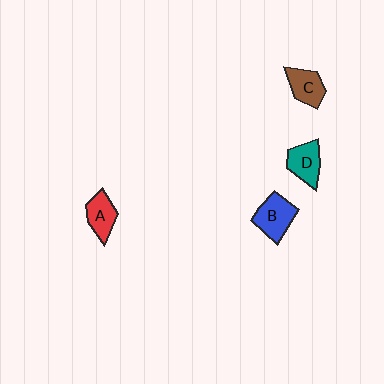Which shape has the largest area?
Shape B (blue).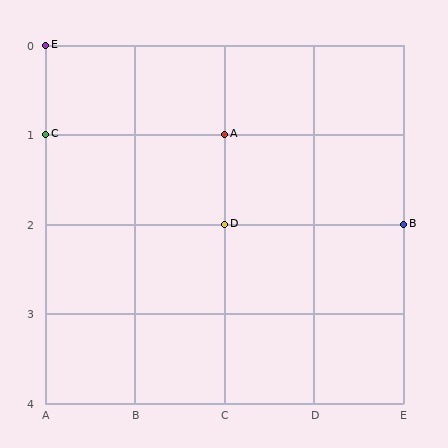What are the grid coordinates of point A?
Point A is at grid coordinates (C, 1).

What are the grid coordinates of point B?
Point B is at grid coordinates (E, 2).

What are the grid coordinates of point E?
Point E is at grid coordinates (A, 0).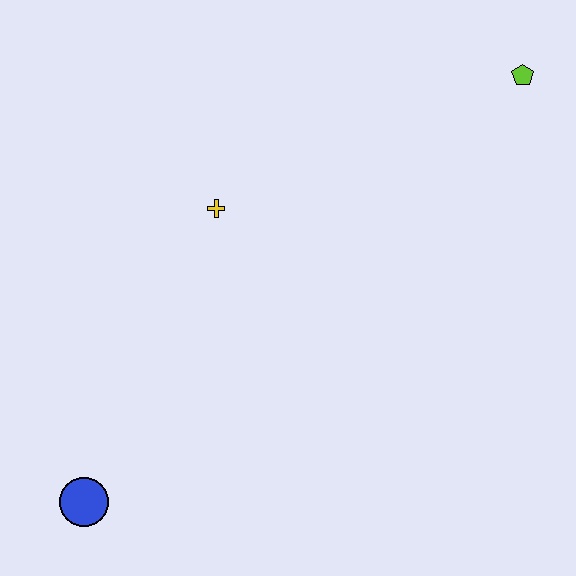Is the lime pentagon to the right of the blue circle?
Yes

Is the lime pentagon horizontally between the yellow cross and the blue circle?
No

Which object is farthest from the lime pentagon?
The blue circle is farthest from the lime pentagon.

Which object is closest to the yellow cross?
The blue circle is closest to the yellow cross.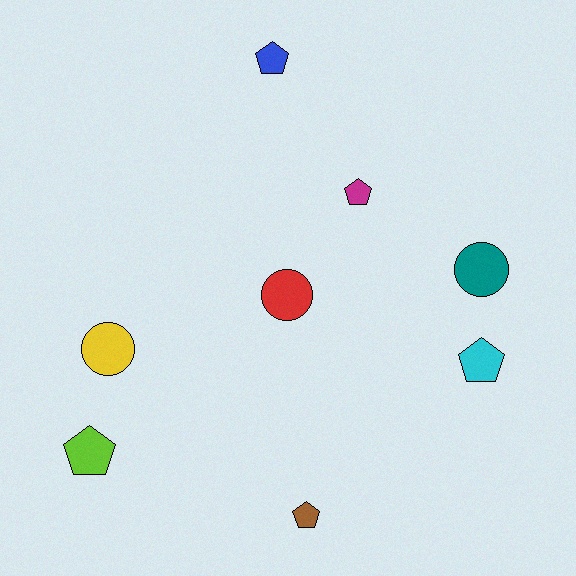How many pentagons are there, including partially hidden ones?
There are 5 pentagons.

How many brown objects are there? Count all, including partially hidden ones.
There is 1 brown object.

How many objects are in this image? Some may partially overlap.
There are 8 objects.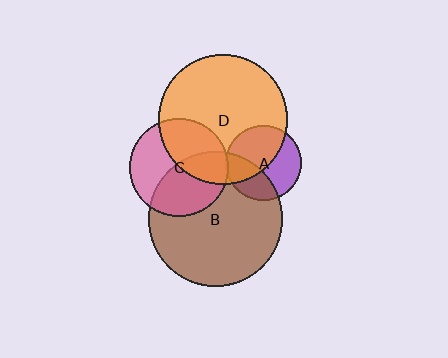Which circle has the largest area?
Circle B (brown).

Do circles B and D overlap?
Yes.